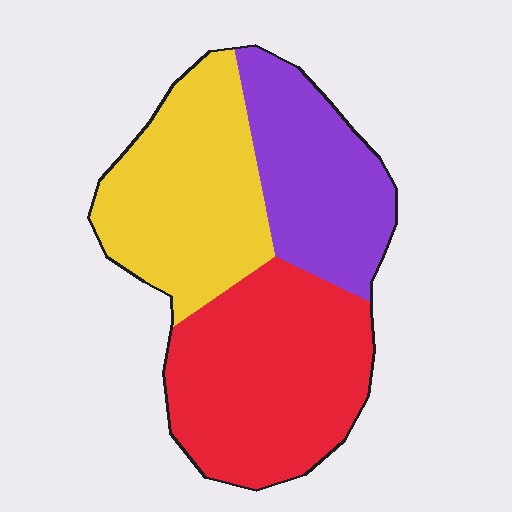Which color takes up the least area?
Purple, at roughly 25%.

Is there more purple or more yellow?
Yellow.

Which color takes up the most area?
Red, at roughly 40%.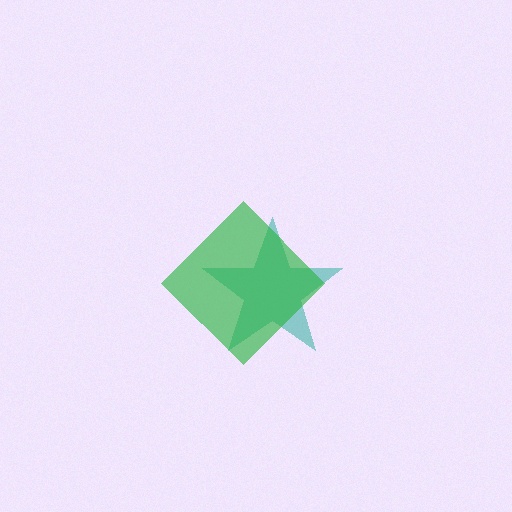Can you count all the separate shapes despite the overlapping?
Yes, there are 2 separate shapes.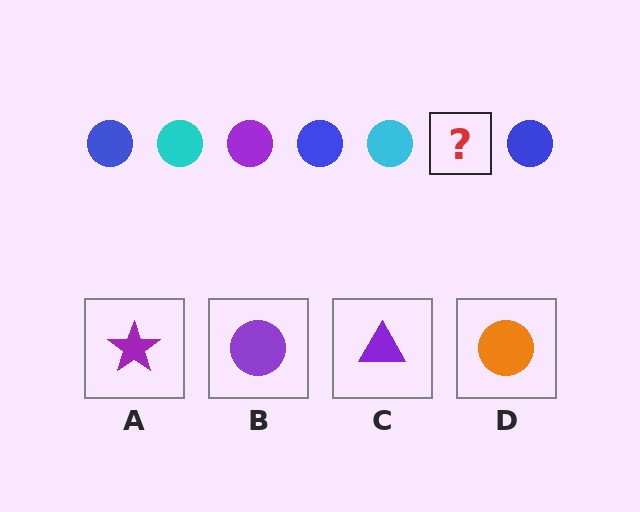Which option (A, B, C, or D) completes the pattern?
B.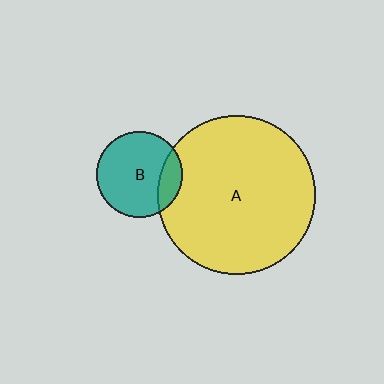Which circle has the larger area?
Circle A (yellow).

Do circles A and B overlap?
Yes.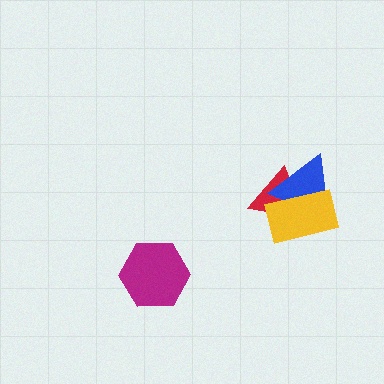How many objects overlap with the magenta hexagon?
0 objects overlap with the magenta hexagon.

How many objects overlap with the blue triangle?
2 objects overlap with the blue triangle.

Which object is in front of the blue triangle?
The yellow rectangle is in front of the blue triangle.